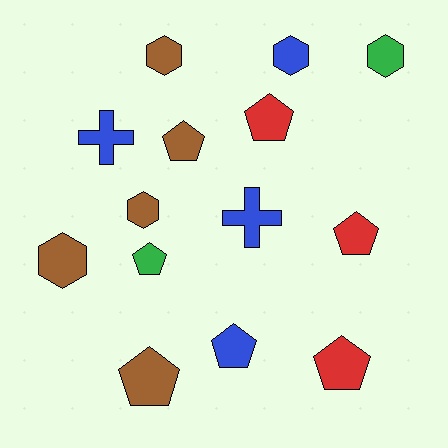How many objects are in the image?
There are 14 objects.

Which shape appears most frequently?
Pentagon, with 7 objects.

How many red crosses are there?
There are no red crosses.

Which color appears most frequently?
Brown, with 5 objects.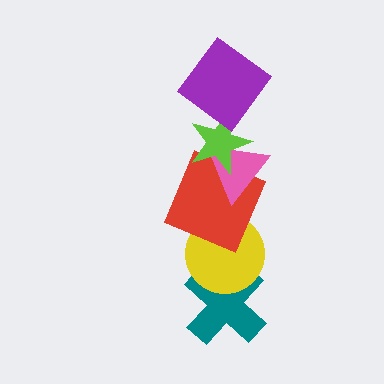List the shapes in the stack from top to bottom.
From top to bottom: the purple diamond, the lime star, the pink triangle, the red square, the yellow circle, the teal cross.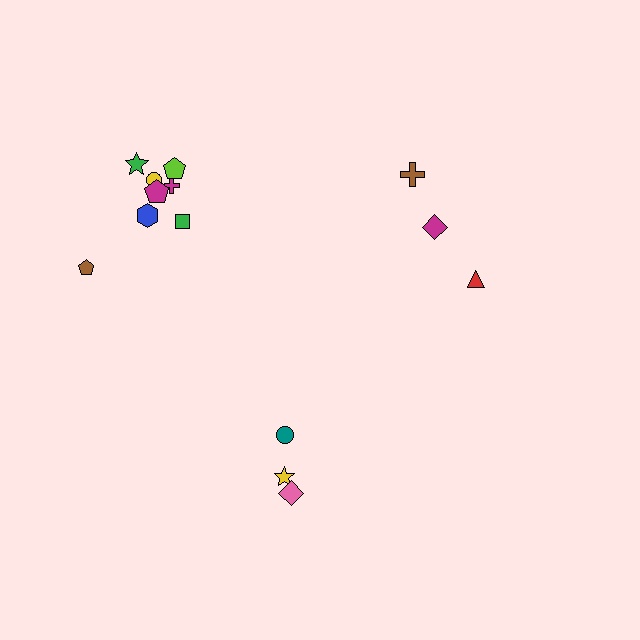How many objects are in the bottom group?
There are 3 objects.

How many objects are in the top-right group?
There are 3 objects.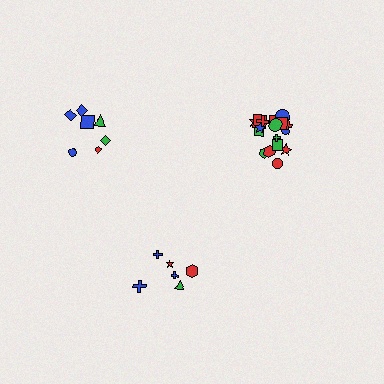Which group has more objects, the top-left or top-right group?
The top-right group.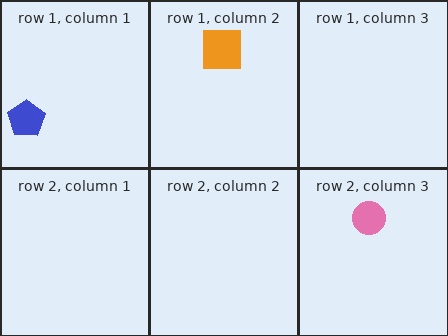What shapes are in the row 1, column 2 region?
The orange square.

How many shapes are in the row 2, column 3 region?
1.